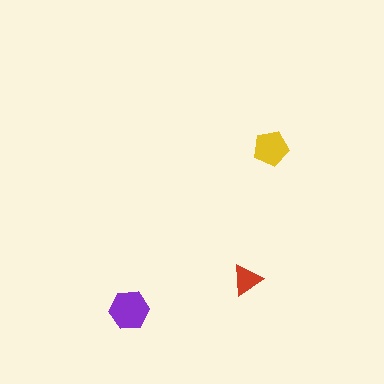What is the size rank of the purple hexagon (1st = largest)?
1st.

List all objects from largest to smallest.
The purple hexagon, the yellow pentagon, the red triangle.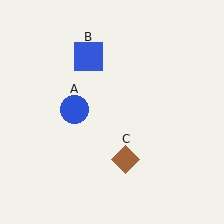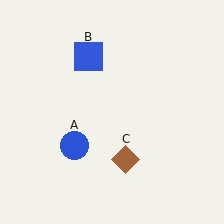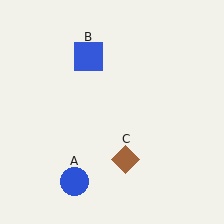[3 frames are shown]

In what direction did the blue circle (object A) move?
The blue circle (object A) moved down.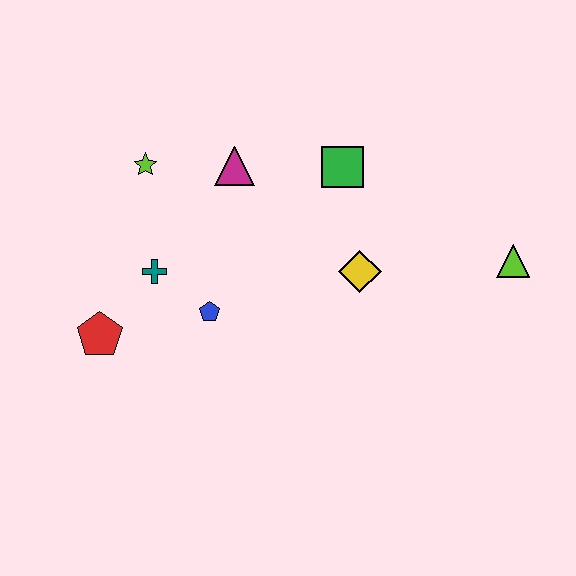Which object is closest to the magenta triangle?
The lime star is closest to the magenta triangle.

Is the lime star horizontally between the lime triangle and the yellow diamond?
No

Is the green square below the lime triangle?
No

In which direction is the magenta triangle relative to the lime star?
The magenta triangle is to the right of the lime star.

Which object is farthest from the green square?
The red pentagon is farthest from the green square.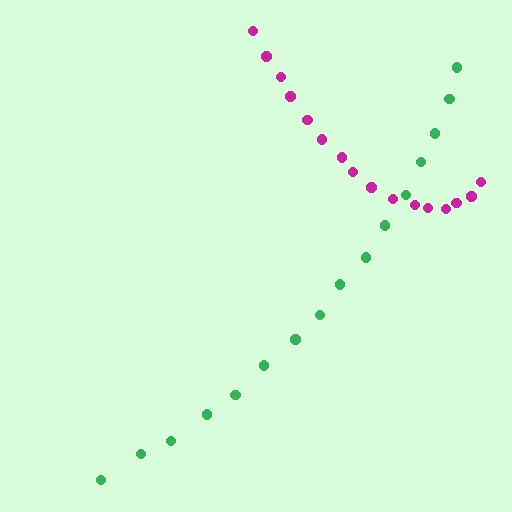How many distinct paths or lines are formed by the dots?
There are 2 distinct paths.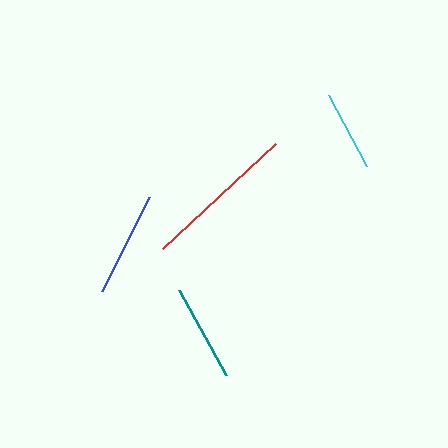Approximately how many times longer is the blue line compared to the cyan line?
The blue line is approximately 1.3 times the length of the cyan line.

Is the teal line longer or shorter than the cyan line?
The teal line is longer than the cyan line.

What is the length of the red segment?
The red segment is approximately 154 pixels long.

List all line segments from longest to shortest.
From longest to shortest: red, blue, teal, cyan.